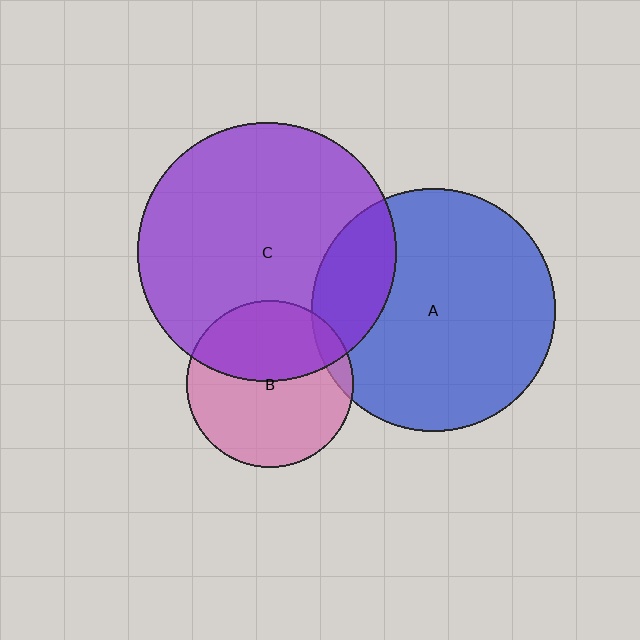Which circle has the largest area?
Circle C (purple).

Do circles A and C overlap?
Yes.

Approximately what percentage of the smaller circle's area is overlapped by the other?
Approximately 20%.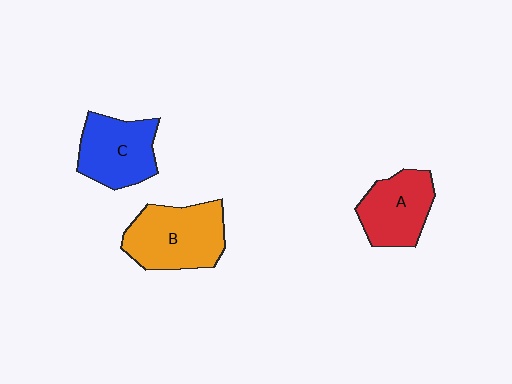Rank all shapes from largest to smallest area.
From largest to smallest: B (orange), C (blue), A (red).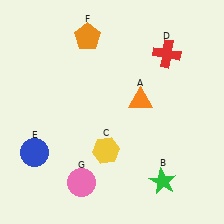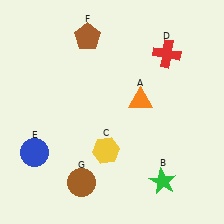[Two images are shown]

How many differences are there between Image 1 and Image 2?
There are 2 differences between the two images.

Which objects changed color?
F changed from orange to brown. G changed from pink to brown.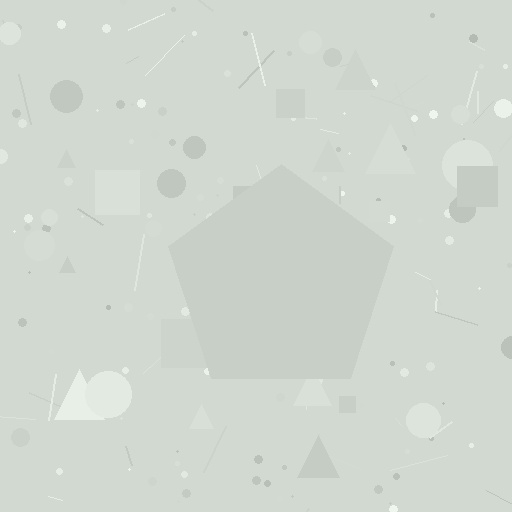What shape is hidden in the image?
A pentagon is hidden in the image.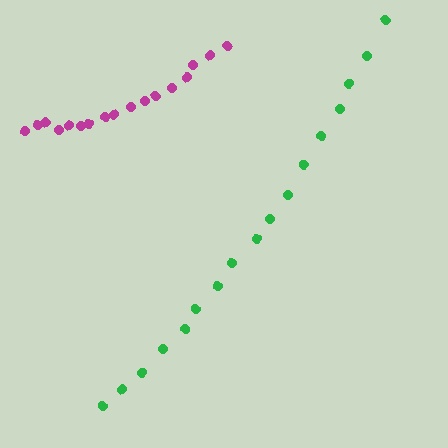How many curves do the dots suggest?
There are 2 distinct paths.